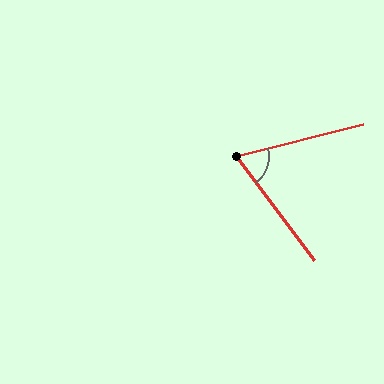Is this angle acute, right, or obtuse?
It is acute.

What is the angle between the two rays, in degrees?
Approximately 68 degrees.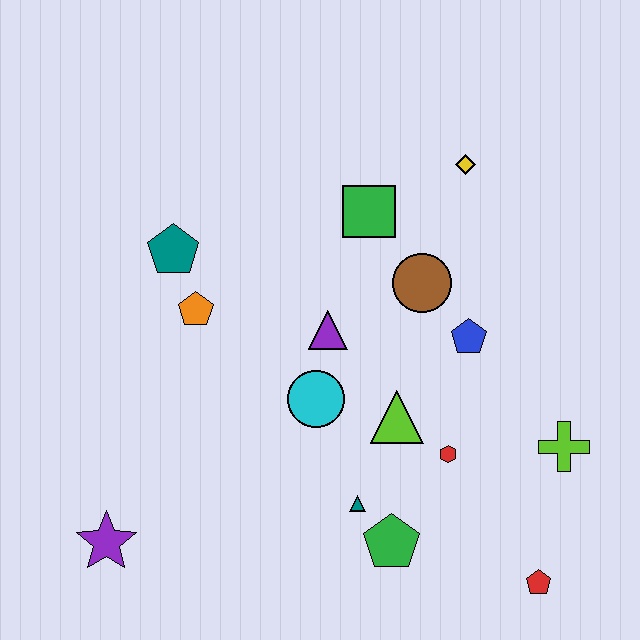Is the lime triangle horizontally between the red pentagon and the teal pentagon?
Yes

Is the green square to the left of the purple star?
No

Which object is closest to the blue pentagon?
The brown circle is closest to the blue pentagon.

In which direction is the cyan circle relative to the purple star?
The cyan circle is to the right of the purple star.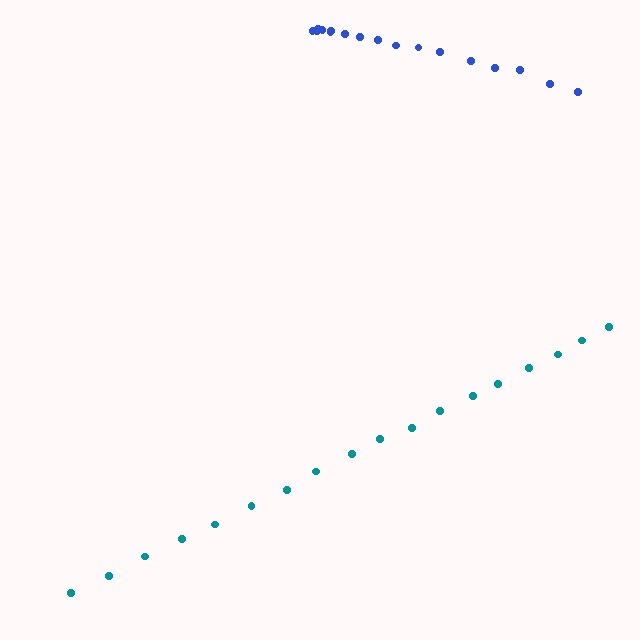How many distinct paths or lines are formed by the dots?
There are 2 distinct paths.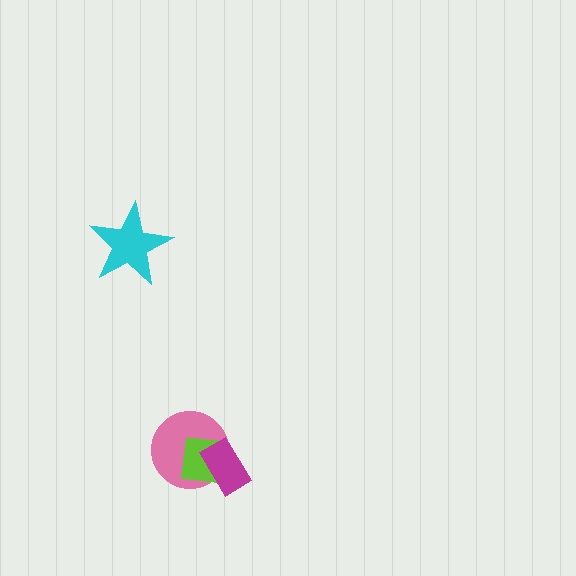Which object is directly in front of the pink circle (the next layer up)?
The lime square is directly in front of the pink circle.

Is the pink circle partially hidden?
Yes, it is partially covered by another shape.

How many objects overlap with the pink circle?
2 objects overlap with the pink circle.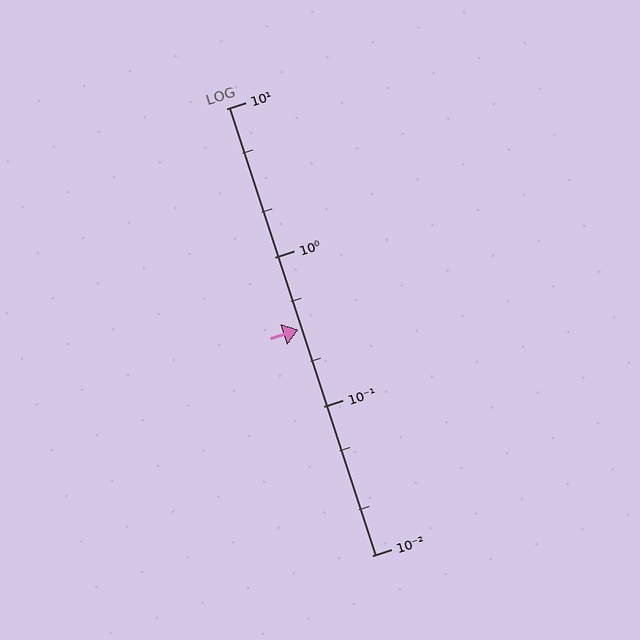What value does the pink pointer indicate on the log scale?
The pointer indicates approximately 0.33.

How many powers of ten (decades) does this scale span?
The scale spans 3 decades, from 0.01 to 10.